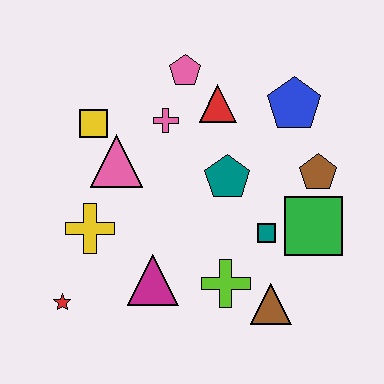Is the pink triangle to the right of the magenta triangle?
No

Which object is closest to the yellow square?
The pink triangle is closest to the yellow square.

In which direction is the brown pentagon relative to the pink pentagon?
The brown pentagon is to the right of the pink pentagon.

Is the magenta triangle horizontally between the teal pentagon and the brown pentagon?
No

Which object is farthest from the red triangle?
The red star is farthest from the red triangle.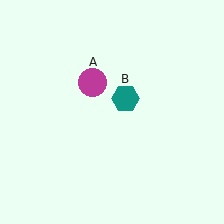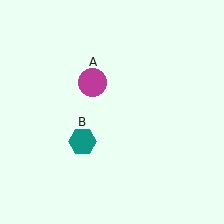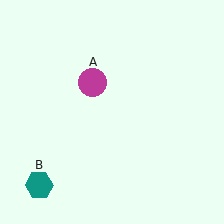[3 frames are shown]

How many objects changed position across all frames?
1 object changed position: teal hexagon (object B).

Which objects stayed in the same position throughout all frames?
Magenta circle (object A) remained stationary.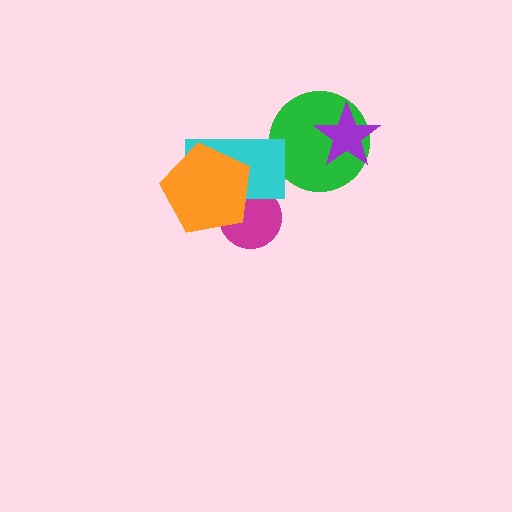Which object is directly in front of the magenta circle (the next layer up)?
The cyan rectangle is directly in front of the magenta circle.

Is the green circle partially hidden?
Yes, it is partially covered by another shape.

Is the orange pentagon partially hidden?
No, no other shape covers it.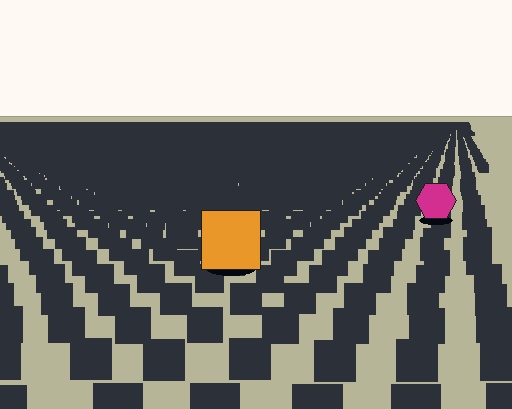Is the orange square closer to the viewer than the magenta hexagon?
Yes. The orange square is closer — you can tell from the texture gradient: the ground texture is coarser near it.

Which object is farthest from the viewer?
The magenta hexagon is farthest from the viewer. It appears smaller and the ground texture around it is denser.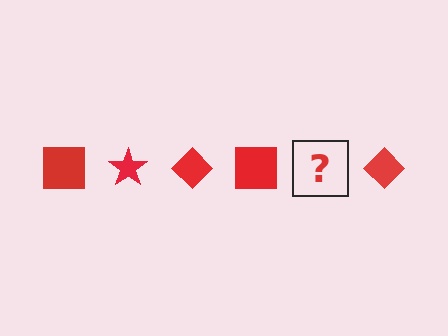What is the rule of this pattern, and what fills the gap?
The rule is that the pattern cycles through square, star, diamond shapes in red. The gap should be filled with a red star.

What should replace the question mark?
The question mark should be replaced with a red star.